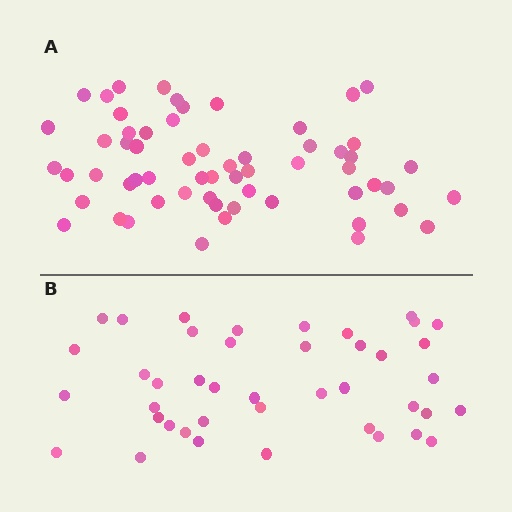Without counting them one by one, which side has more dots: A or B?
Region A (the top region) has more dots.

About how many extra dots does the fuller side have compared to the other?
Region A has approximately 20 more dots than region B.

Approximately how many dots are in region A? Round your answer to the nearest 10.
About 60 dots.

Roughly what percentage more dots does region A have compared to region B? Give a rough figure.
About 45% more.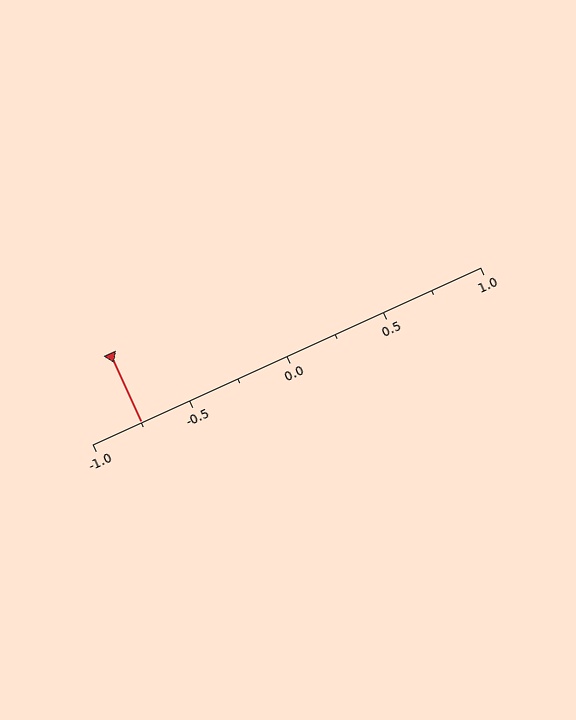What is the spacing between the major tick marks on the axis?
The major ticks are spaced 0.5 apart.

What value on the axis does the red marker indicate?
The marker indicates approximately -0.75.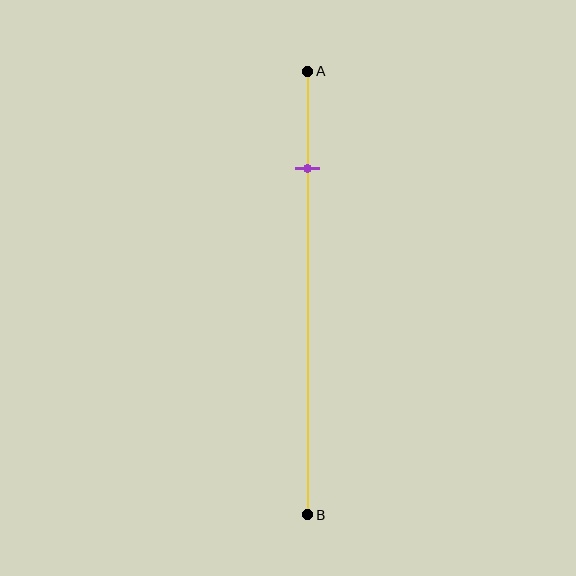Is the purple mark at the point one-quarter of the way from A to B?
No, the mark is at about 20% from A, not at the 25% one-quarter point.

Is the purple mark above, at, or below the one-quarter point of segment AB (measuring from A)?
The purple mark is above the one-quarter point of segment AB.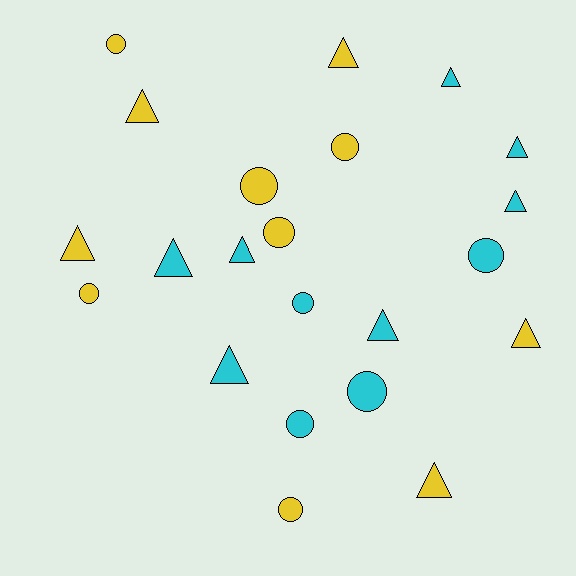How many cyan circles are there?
There are 4 cyan circles.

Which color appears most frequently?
Cyan, with 11 objects.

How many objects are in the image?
There are 22 objects.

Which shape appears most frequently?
Triangle, with 12 objects.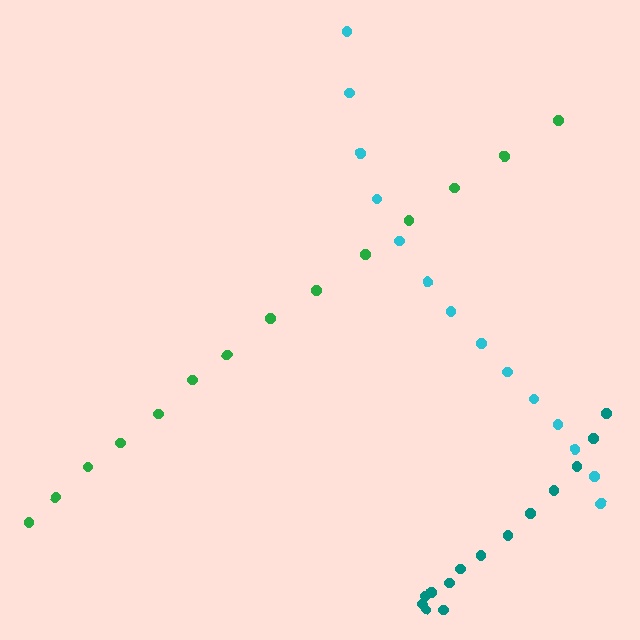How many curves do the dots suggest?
There are 3 distinct paths.